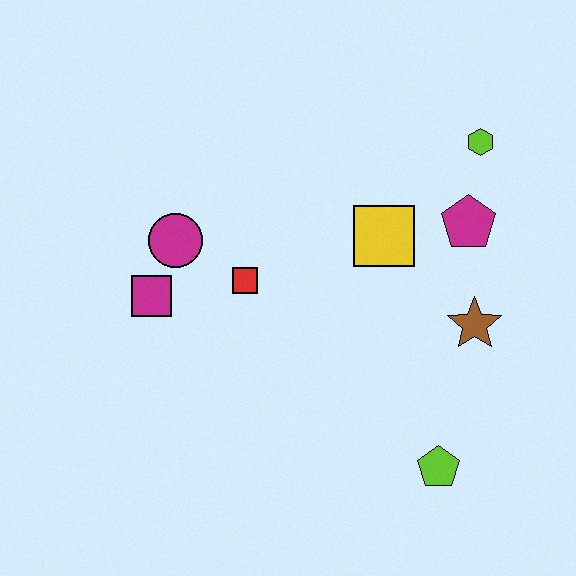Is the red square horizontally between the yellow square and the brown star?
No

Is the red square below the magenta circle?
Yes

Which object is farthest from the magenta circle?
The lime pentagon is farthest from the magenta circle.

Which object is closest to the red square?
The magenta circle is closest to the red square.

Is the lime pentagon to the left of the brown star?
Yes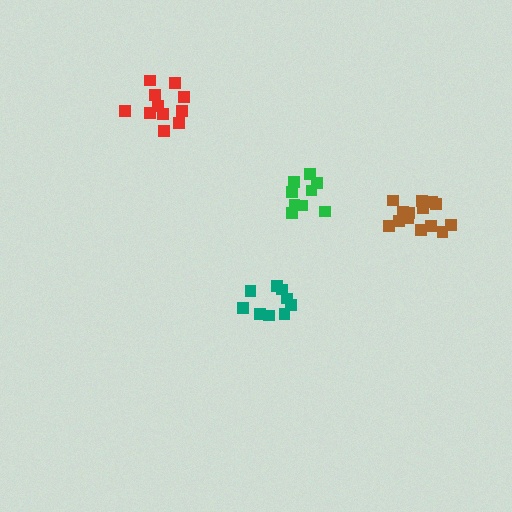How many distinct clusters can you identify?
There are 4 distinct clusters.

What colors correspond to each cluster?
The clusters are colored: teal, red, brown, green.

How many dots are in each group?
Group 1: 9 dots, Group 2: 11 dots, Group 3: 14 dots, Group 4: 10 dots (44 total).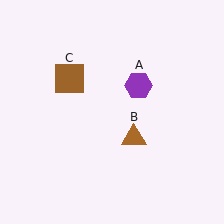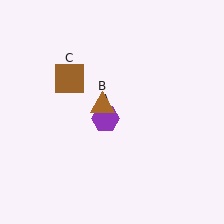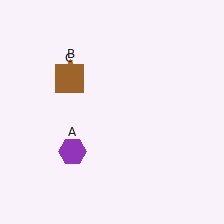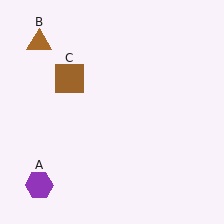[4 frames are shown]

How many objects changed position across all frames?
2 objects changed position: purple hexagon (object A), brown triangle (object B).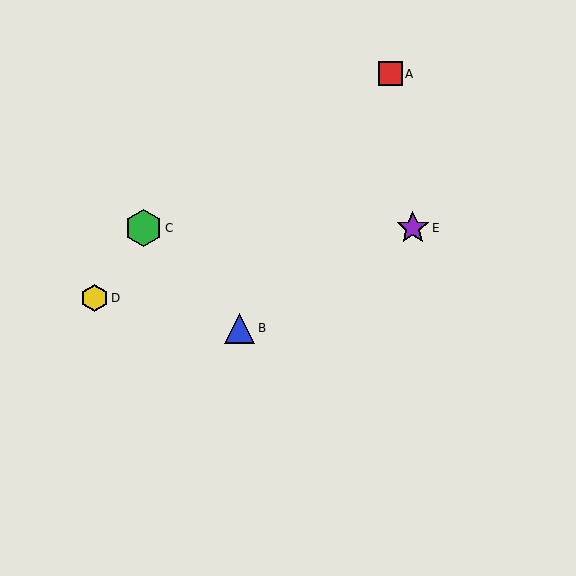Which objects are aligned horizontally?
Objects C, E are aligned horizontally.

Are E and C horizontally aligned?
Yes, both are at y≈228.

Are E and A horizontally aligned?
No, E is at y≈228 and A is at y≈74.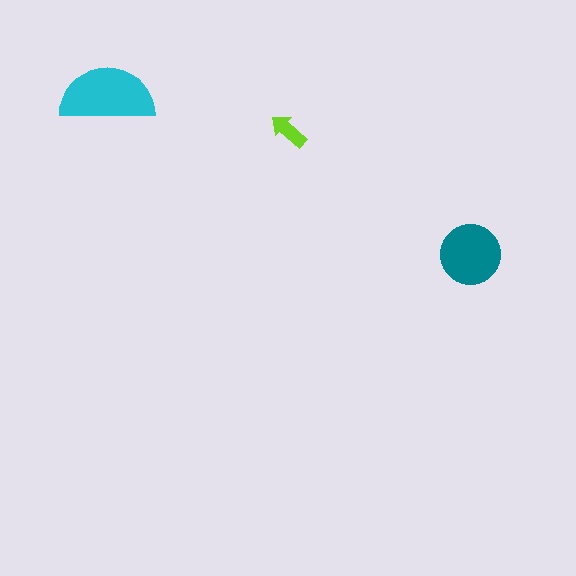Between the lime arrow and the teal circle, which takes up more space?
The teal circle.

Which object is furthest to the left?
The cyan semicircle is leftmost.